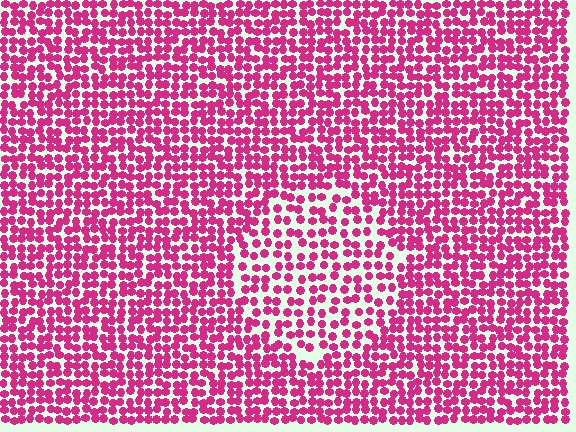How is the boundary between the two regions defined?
The boundary is defined by a change in element density (approximately 1.6x ratio). All elements are the same color, size, and shape.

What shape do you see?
I see a circle.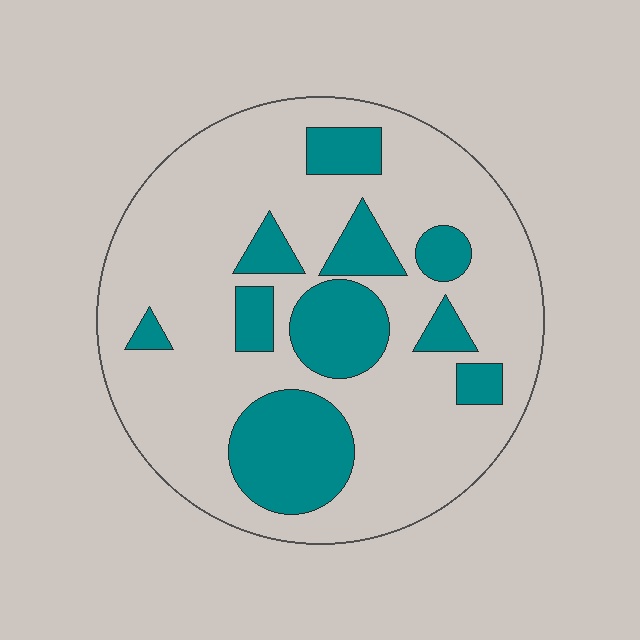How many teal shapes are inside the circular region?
10.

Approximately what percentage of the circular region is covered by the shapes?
Approximately 25%.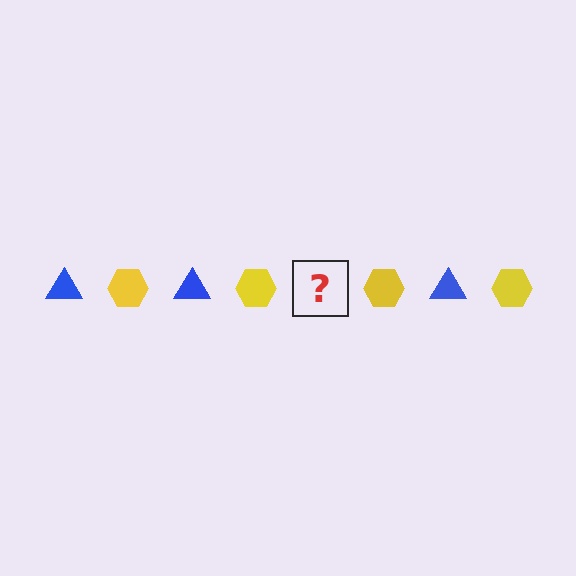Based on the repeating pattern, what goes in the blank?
The blank should be a blue triangle.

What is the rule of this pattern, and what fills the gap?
The rule is that the pattern alternates between blue triangle and yellow hexagon. The gap should be filled with a blue triangle.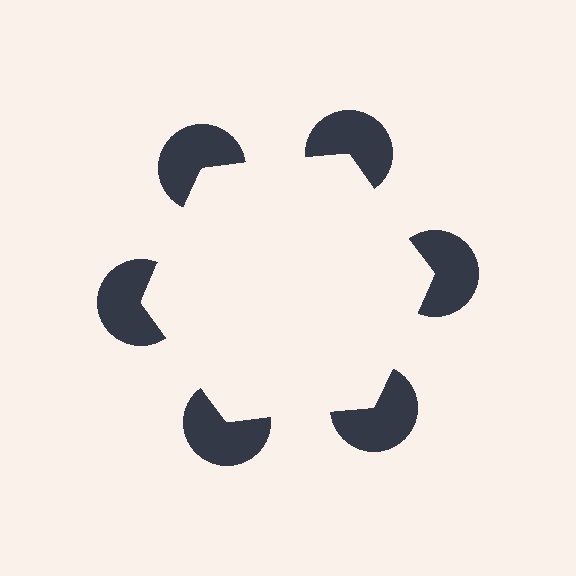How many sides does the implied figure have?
6 sides.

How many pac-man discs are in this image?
There are 6 — one at each vertex of the illusory hexagon.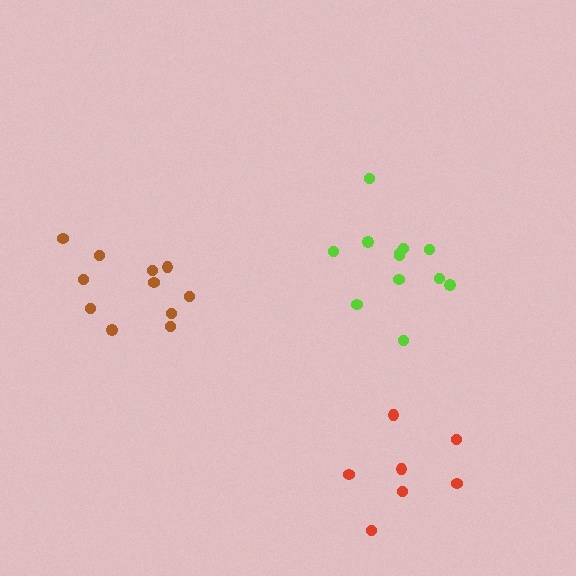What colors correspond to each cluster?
The clusters are colored: red, brown, lime.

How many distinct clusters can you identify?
There are 3 distinct clusters.